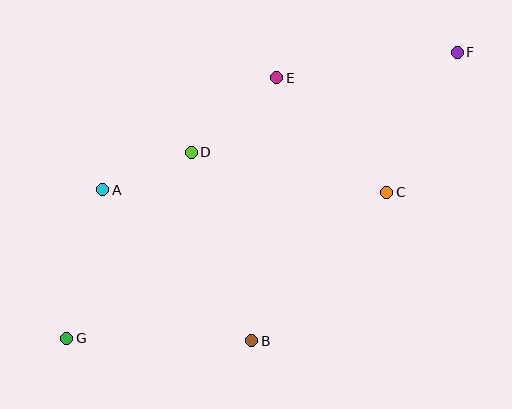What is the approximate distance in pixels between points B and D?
The distance between B and D is approximately 198 pixels.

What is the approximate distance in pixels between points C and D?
The distance between C and D is approximately 200 pixels.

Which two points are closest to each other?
Points A and D are closest to each other.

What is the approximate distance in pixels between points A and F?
The distance between A and F is approximately 380 pixels.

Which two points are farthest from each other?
Points F and G are farthest from each other.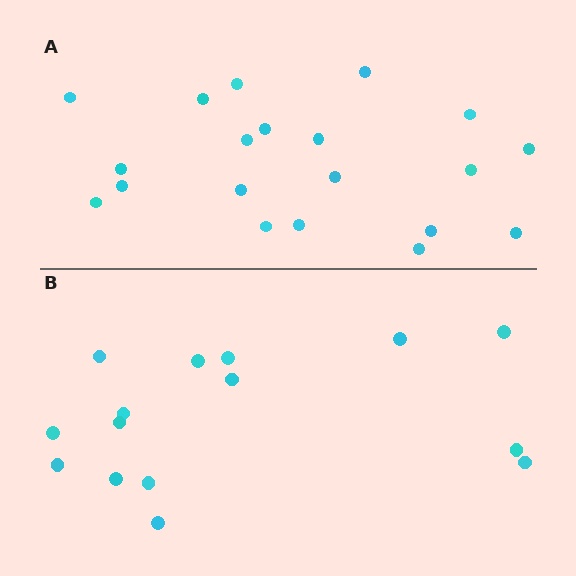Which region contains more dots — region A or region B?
Region A (the top region) has more dots.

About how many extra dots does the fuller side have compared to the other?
Region A has about 5 more dots than region B.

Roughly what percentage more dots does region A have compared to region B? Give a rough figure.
About 35% more.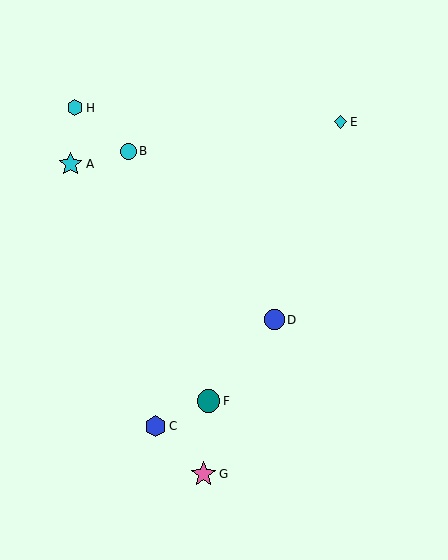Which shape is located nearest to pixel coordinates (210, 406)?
The teal circle (labeled F) at (208, 401) is nearest to that location.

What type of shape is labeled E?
Shape E is a cyan diamond.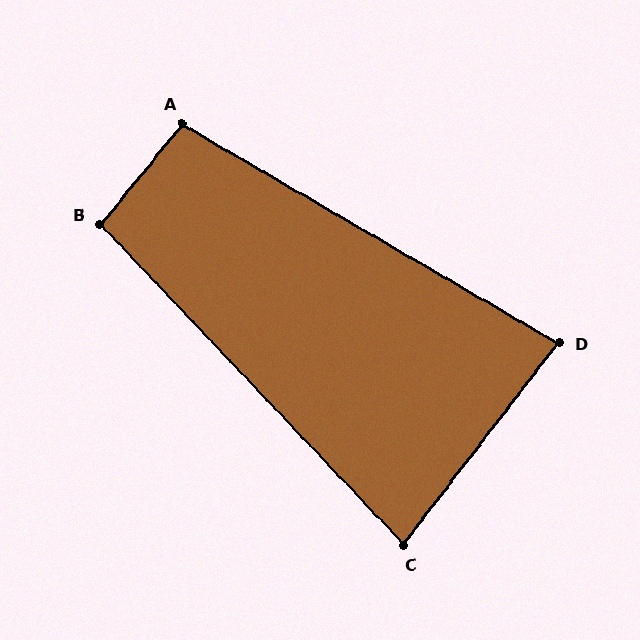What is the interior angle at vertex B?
Approximately 97 degrees (obtuse).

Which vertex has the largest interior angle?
A, at approximately 99 degrees.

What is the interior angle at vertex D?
Approximately 83 degrees (acute).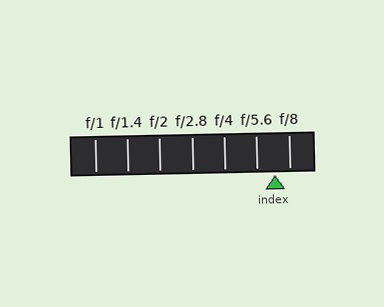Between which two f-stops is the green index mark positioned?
The index mark is between f/5.6 and f/8.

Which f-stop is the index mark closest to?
The index mark is closest to f/8.